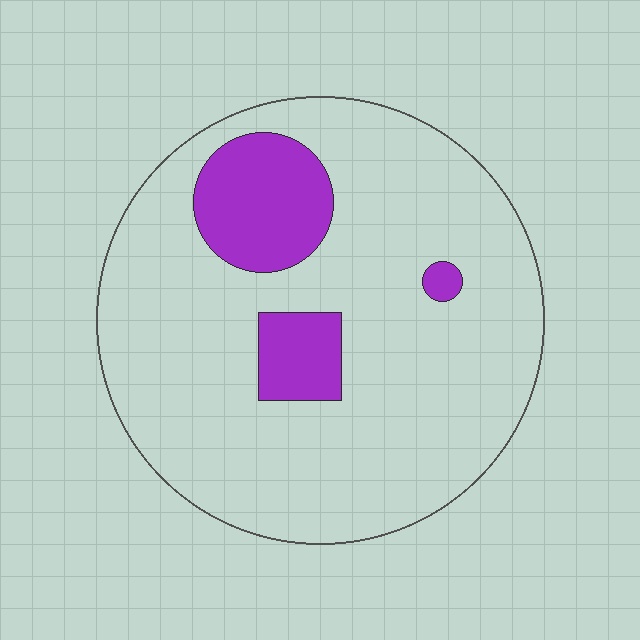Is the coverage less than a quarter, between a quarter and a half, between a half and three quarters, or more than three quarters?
Less than a quarter.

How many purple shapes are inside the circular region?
3.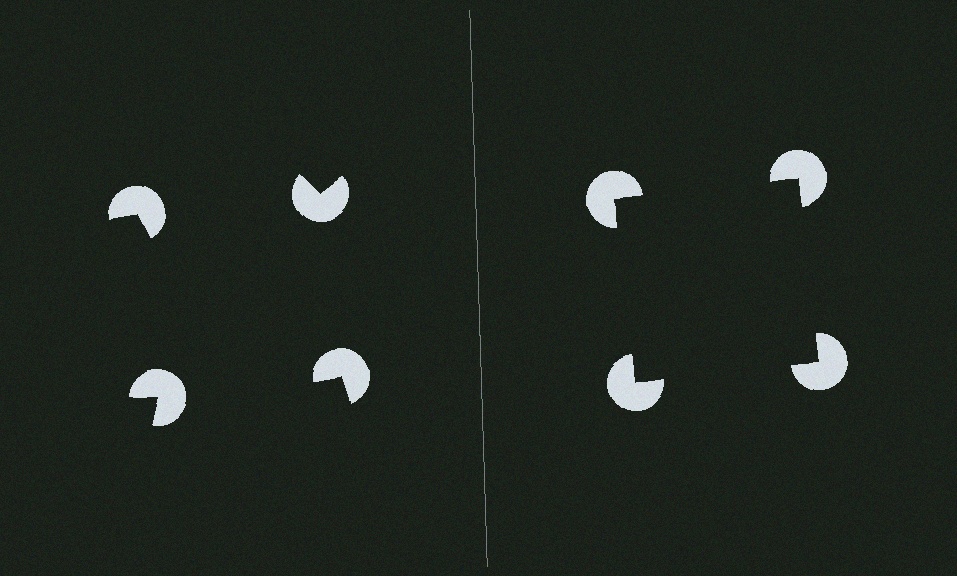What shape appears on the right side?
An illusory square.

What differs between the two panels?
The pac-man discs are positioned identically on both sides; only the wedge orientations differ. On the right they align to a square; on the left they are misaligned.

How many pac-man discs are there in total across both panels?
8 — 4 on each side.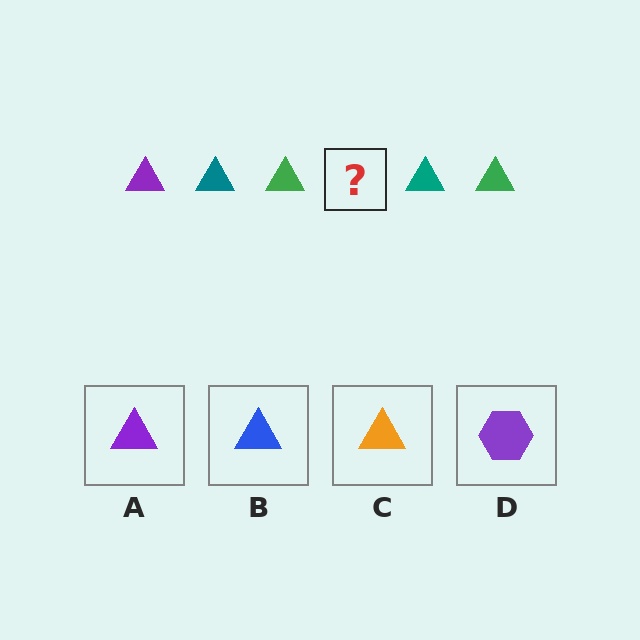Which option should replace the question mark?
Option A.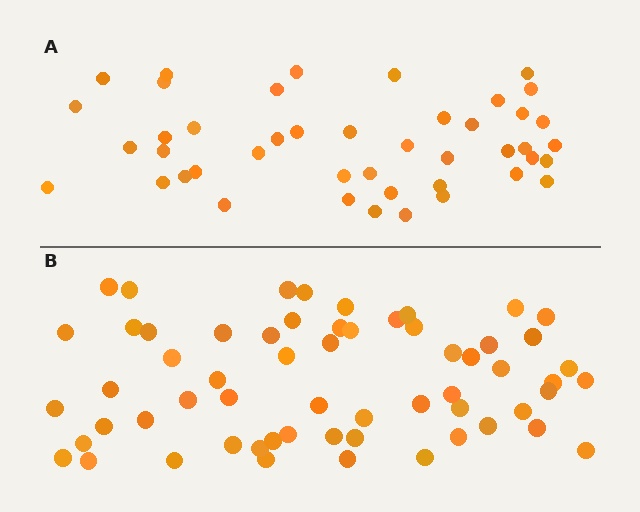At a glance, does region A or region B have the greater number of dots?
Region B (the bottom region) has more dots.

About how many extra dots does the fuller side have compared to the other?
Region B has approximately 15 more dots than region A.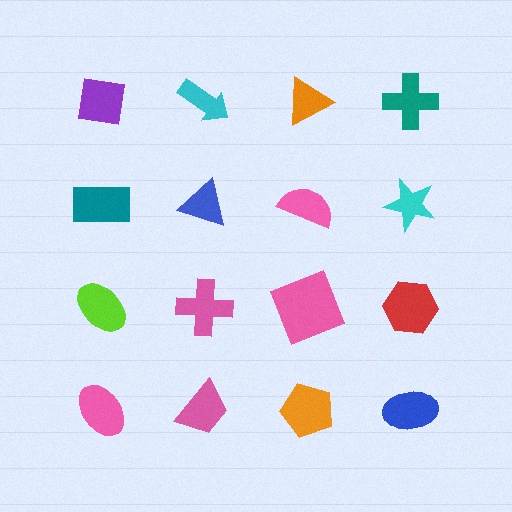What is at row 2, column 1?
A teal rectangle.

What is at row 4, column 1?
A pink ellipse.